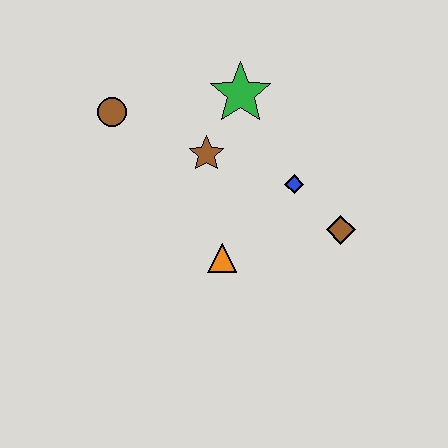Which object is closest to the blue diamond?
The brown diamond is closest to the blue diamond.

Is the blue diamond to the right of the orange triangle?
Yes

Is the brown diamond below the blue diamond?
Yes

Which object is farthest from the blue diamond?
The brown circle is farthest from the blue diamond.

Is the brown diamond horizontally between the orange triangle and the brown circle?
No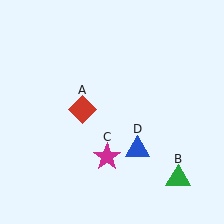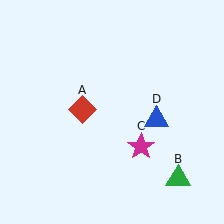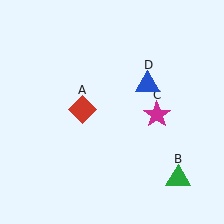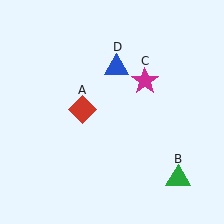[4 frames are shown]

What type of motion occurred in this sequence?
The magenta star (object C), blue triangle (object D) rotated counterclockwise around the center of the scene.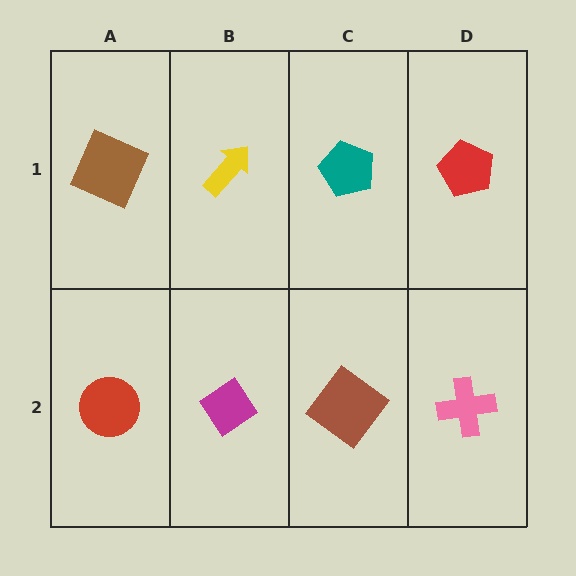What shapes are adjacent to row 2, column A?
A brown square (row 1, column A), a magenta diamond (row 2, column B).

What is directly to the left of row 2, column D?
A brown diamond.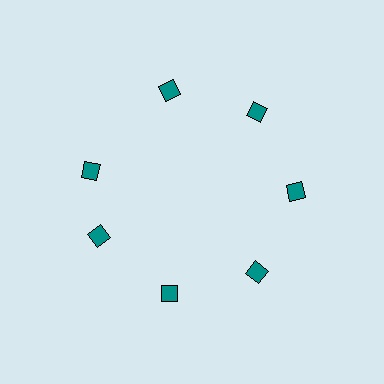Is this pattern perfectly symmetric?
No. The 7 teal diamonds are arranged in a ring, but one element near the 10 o'clock position is rotated out of alignment along the ring, breaking the 7-fold rotational symmetry.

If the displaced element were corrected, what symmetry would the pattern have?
It would have 7-fold rotational symmetry — the pattern would map onto itself every 51 degrees.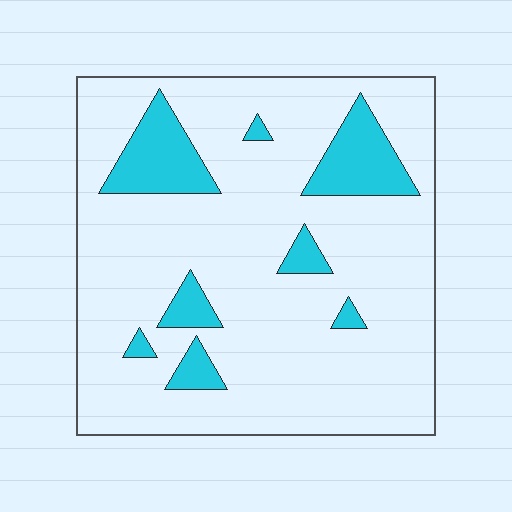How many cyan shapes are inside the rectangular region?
8.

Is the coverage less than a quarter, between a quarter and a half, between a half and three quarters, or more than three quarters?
Less than a quarter.